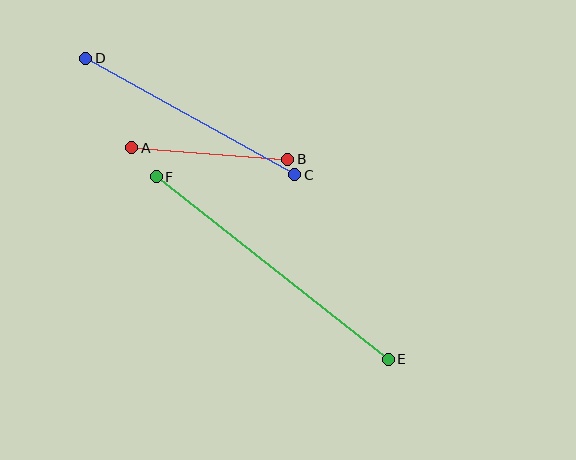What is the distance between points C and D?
The distance is approximately 240 pixels.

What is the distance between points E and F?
The distance is approximately 295 pixels.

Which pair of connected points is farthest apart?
Points E and F are farthest apart.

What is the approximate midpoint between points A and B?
The midpoint is at approximately (210, 154) pixels.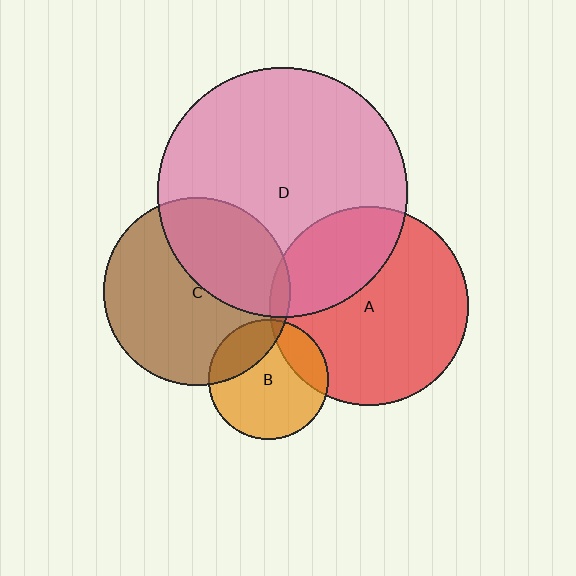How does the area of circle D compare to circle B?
Approximately 4.4 times.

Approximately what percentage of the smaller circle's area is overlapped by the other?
Approximately 5%.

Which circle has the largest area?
Circle D (pink).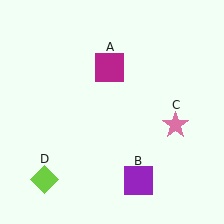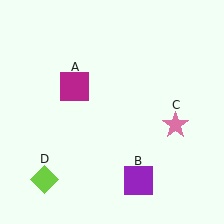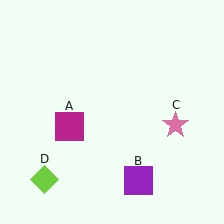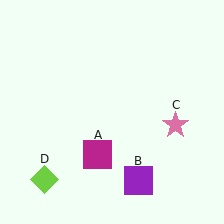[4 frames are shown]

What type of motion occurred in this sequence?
The magenta square (object A) rotated counterclockwise around the center of the scene.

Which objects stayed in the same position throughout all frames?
Purple square (object B) and pink star (object C) and lime diamond (object D) remained stationary.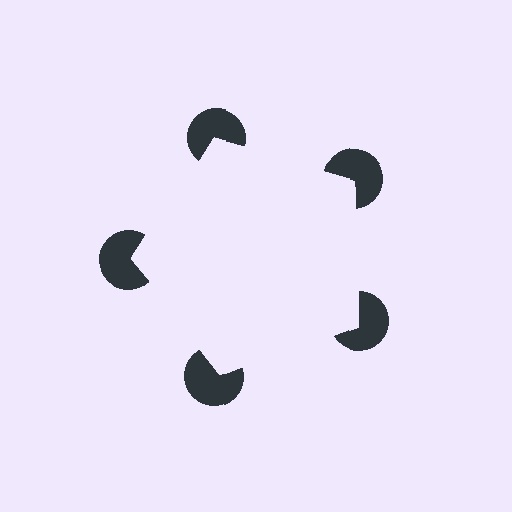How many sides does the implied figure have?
5 sides.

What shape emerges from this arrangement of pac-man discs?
An illusory pentagon — its edges are inferred from the aligned wedge cuts in the pac-man discs, not physically drawn.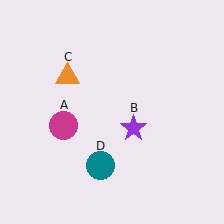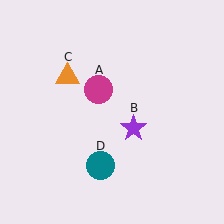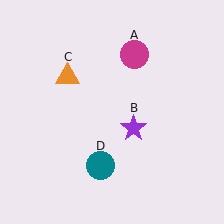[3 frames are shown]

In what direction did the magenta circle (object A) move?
The magenta circle (object A) moved up and to the right.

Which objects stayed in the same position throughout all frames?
Purple star (object B) and orange triangle (object C) and teal circle (object D) remained stationary.